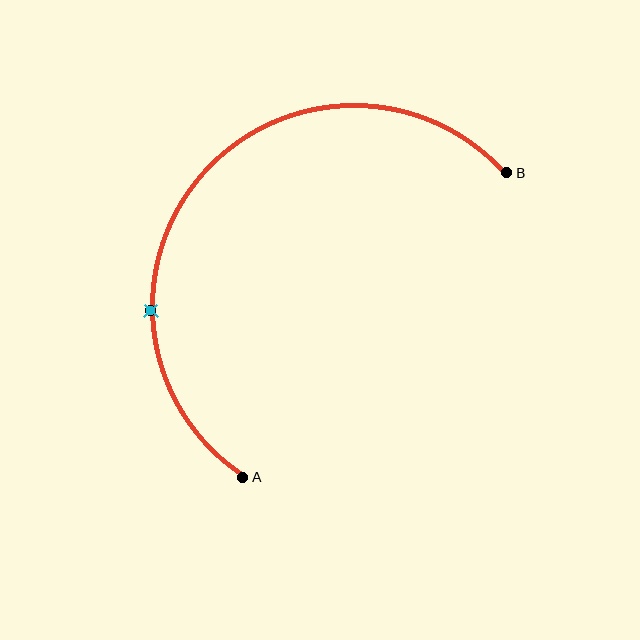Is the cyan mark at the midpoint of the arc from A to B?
No. The cyan mark lies on the arc but is closer to endpoint A. The arc midpoint would be at the point on the curve equidistant along the arc from both A and B.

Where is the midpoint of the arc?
The arc midpoint is the point on the curve farthest from the straight line joining A and B. It sits above and to the left of that line.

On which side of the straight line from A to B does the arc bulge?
The arc bulges above and to the left of the straight line connecting A and B.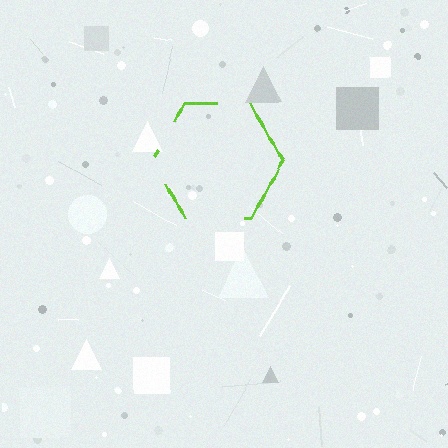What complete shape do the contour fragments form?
The contour fragments form a hexagon.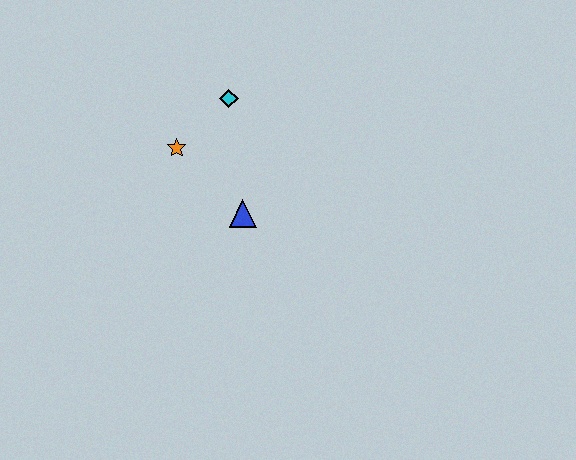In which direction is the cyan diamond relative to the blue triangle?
The cyan diamond is above the blue triangle.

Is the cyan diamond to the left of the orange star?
No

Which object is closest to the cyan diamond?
The orange star is closest to the cyan diamond.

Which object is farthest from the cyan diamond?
The blue triangle is farthest from the cyan diamond.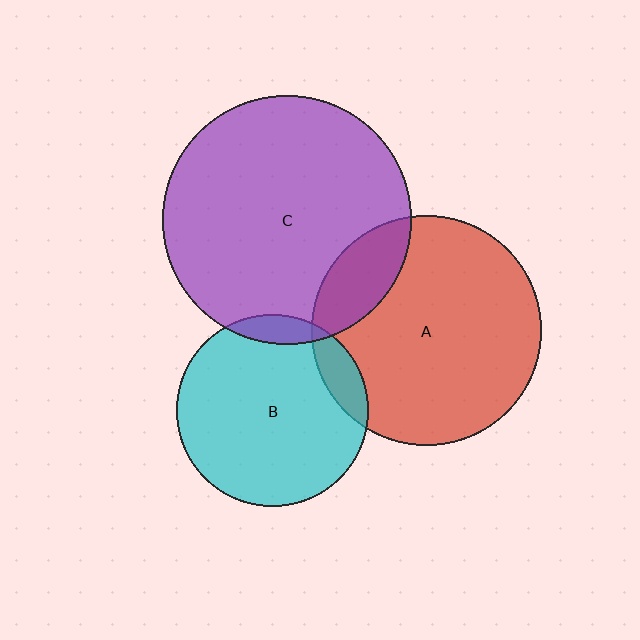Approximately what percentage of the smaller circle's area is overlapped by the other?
Approximately 10%.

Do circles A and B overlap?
Yes.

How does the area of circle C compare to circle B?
Approximately 1.7 times.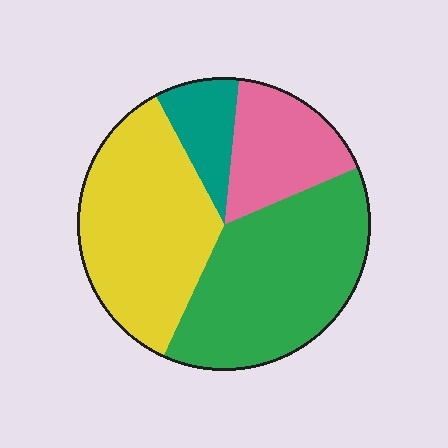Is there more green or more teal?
Green.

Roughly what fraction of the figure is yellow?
Yellow covers 35% of the figure.